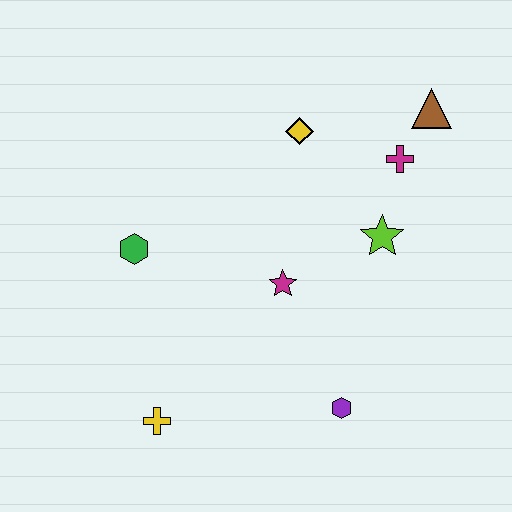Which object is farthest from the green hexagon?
The brown triangle is farthest from the green hexagon.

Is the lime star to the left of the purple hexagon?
No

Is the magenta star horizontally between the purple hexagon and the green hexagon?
Yes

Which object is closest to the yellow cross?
The green hexagon is closest to the yellow cross.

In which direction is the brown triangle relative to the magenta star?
The brown triangle is above the magenta star.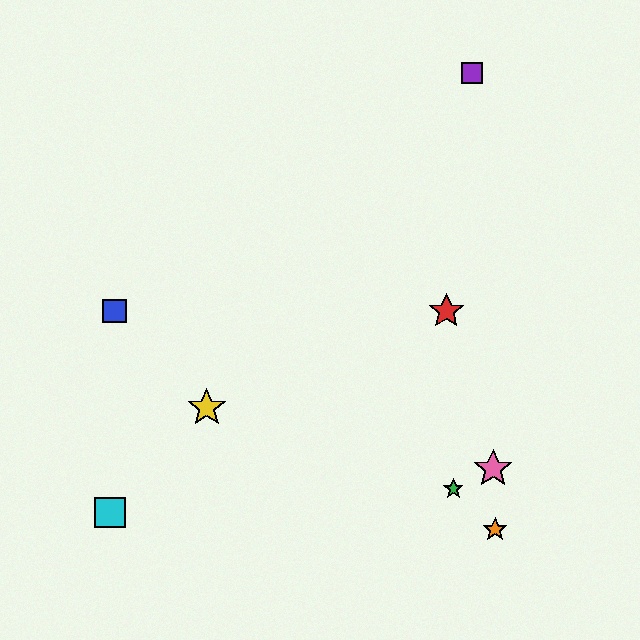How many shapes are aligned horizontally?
2 shapes (the red star, the blue square) are aligned horizontally.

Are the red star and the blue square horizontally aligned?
Yes, both are at y≈311.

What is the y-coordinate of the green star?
The green star is at y≈489.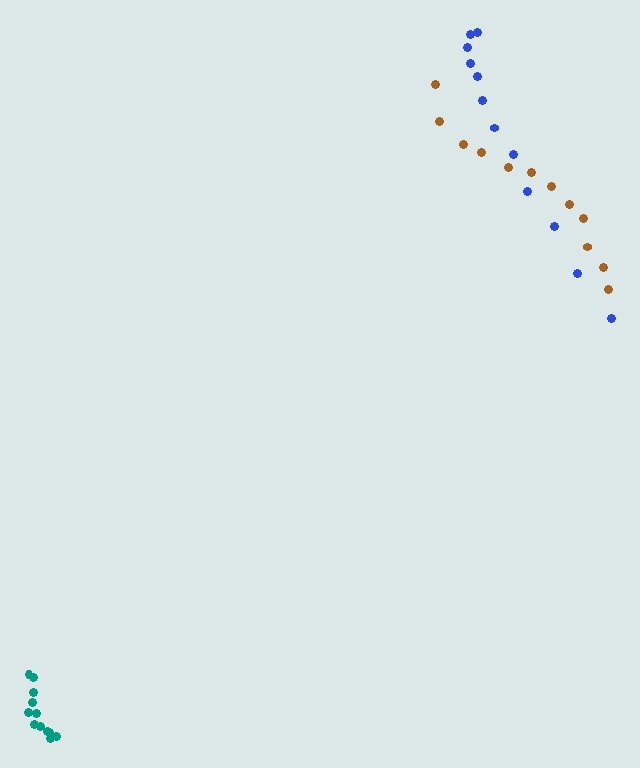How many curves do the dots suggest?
There are 3 distinct paths.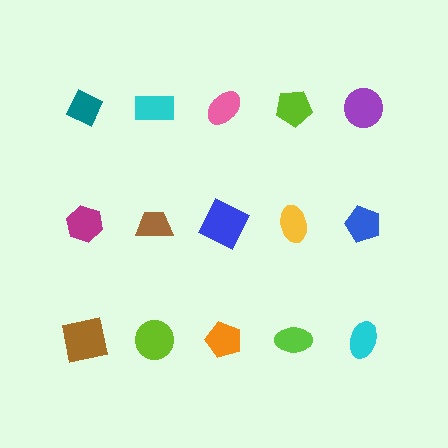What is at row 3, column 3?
An orange pentagon.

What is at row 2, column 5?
A blue pentagon.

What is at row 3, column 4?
A lime ellipse.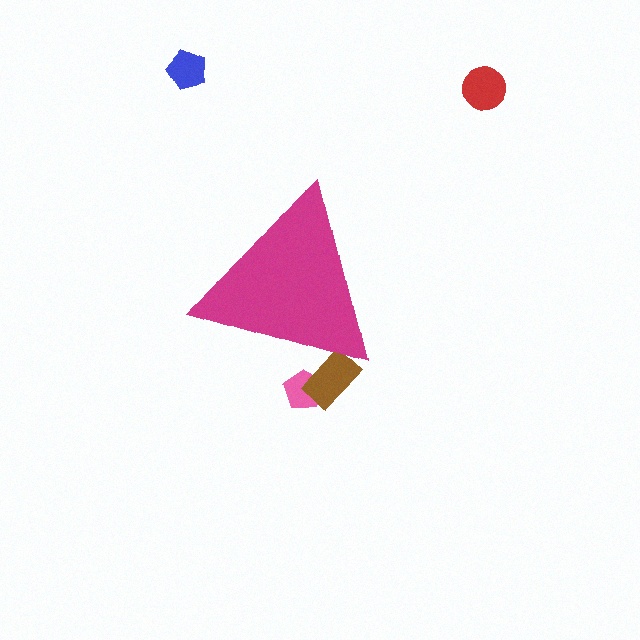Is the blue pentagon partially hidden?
No, the blue pentagon is fully visible.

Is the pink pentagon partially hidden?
Yes, the pink pentagon is partially hidden behind the magenta triangle.